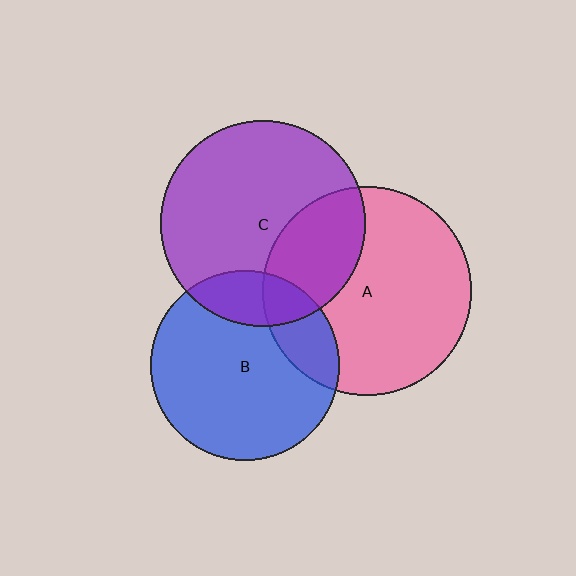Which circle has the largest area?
Circle A (pink).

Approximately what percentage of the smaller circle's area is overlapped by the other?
Approximately 20%.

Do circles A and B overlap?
Yes.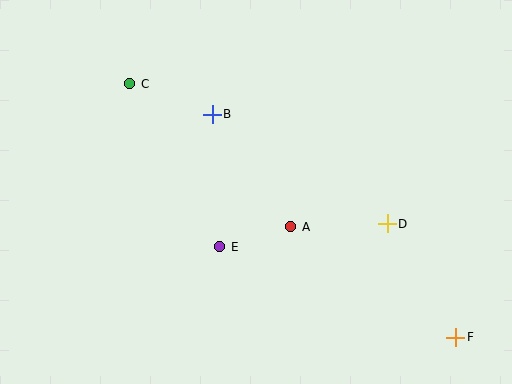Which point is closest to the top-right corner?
Point D is closest to the top-right corner.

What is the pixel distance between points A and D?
The distance between A and D is 96 pixels.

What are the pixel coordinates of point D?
Point D is at (387, 224).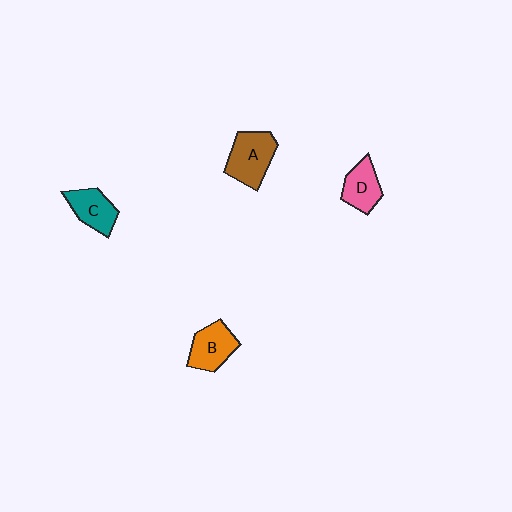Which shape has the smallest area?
Shape D (pink).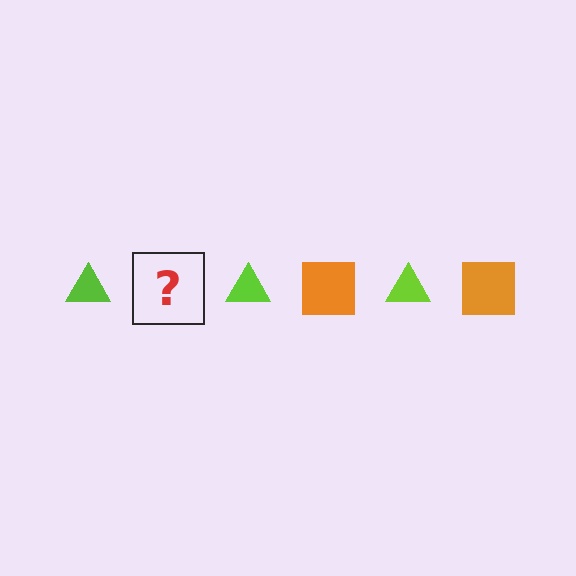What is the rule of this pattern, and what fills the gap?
The rule is that the pattern alternates between lime triangle and orange square. The gap should be filled with an orange square.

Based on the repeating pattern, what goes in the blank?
The blank should be an orange square.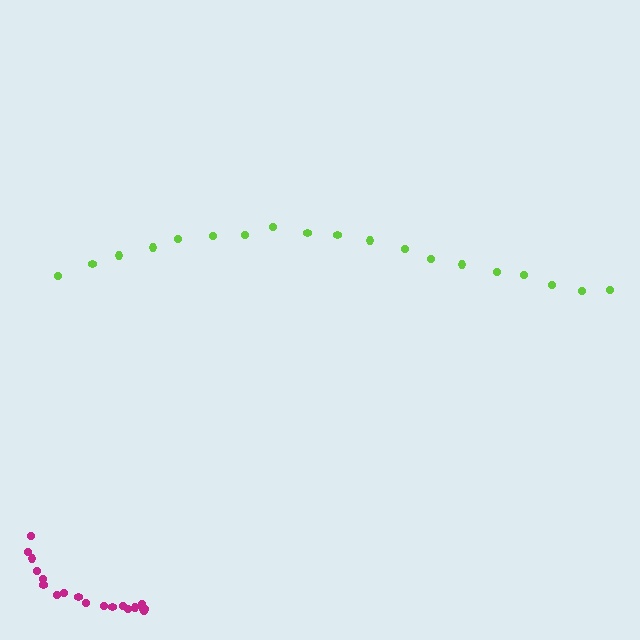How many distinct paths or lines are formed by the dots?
There are 2 distinct paths.